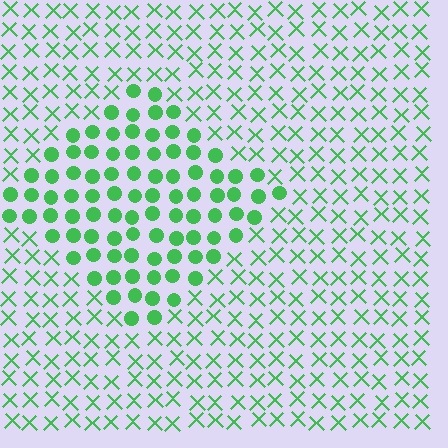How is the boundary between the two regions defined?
The boundary is defined by a change in element shape: circles inside vs. X marks outside. All elements share the same color and spacing.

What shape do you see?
I see a diamond.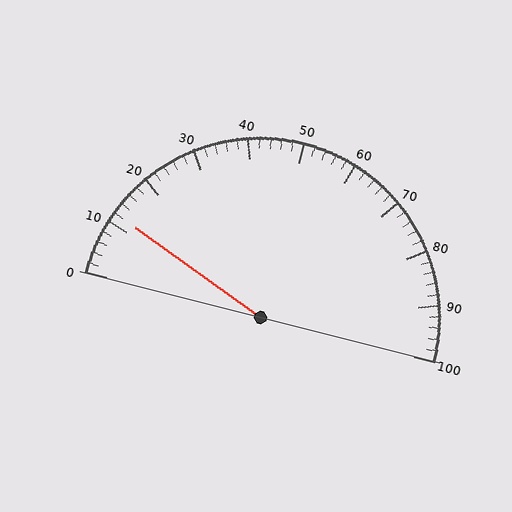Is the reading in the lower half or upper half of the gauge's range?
The reading is in the lower half of the range (0 to 100).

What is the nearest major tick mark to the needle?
The nearest major tick mark is 10.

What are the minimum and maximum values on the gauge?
The gauge ranges from 0 to 100.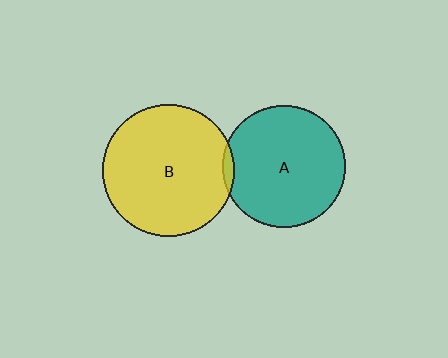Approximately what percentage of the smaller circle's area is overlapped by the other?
Approximately 5%.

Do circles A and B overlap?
Yes.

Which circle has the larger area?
Circle B (yellow).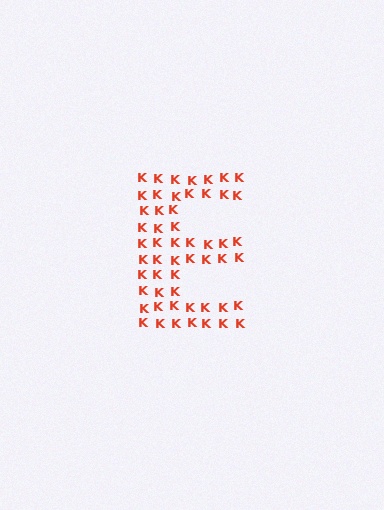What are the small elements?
The small elements are letter K's.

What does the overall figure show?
The overall figure shows the letter E.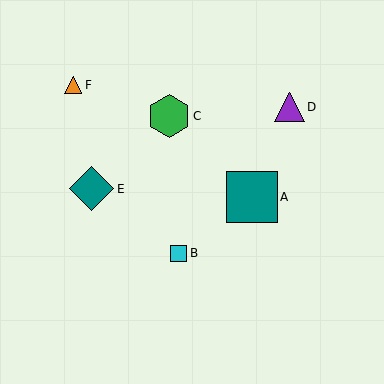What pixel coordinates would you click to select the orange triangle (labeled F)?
Click at (73, 85) to select the orange triangle F.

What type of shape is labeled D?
Shape D is a purple triangle.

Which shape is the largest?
The teal square (labeled A) is the largest.